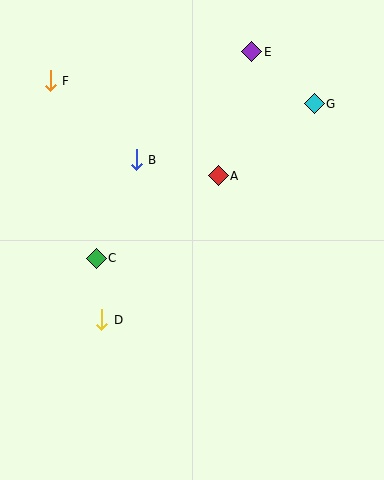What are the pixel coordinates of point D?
Point D is at (102, 320).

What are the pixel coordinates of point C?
Point C is at (96, 258).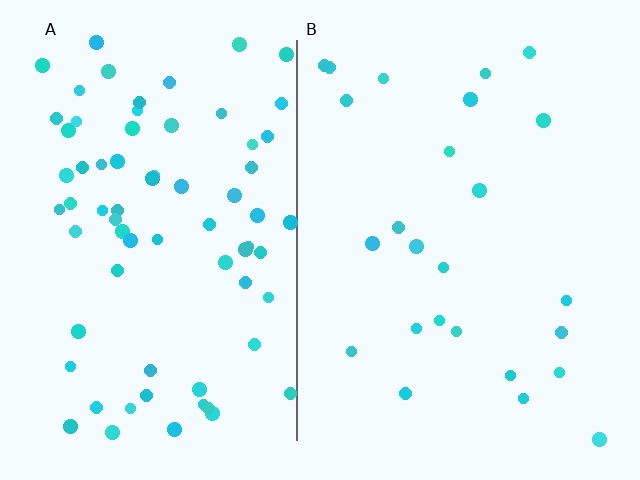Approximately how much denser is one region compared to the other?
Approximately 2.9× — region A over region B.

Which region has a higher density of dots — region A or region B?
A (the left).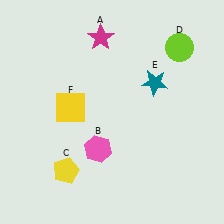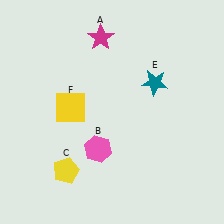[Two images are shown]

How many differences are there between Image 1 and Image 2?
There is 1 difference between the two images.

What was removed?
The lime circle (D) was removed in Image 2.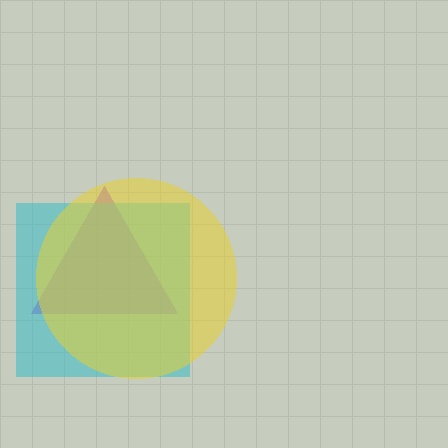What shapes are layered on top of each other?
The layered shapes are: a purple triangle, a cyan square, a yellow circle.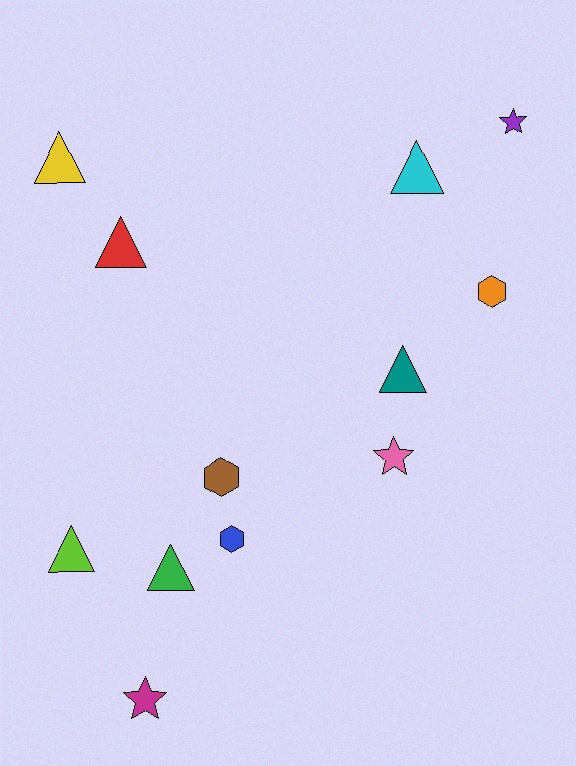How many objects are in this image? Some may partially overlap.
There are 12 objects.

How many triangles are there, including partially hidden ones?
There are 6 triangles.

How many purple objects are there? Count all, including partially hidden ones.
There is 1 purple object.